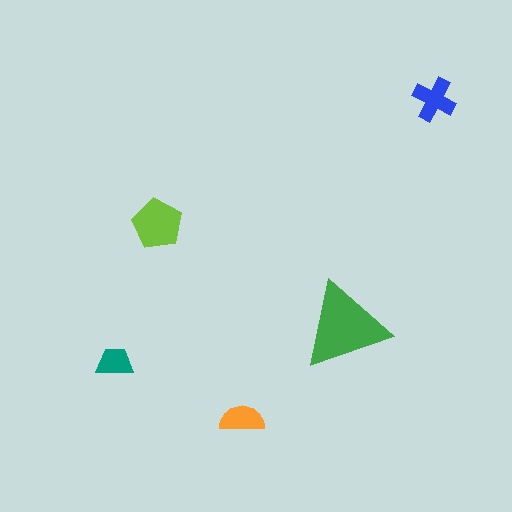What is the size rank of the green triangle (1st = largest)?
1st.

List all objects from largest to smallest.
The green triangle, the lime pentagon, the blue cross, the orange semicircle, the teal trapezoid.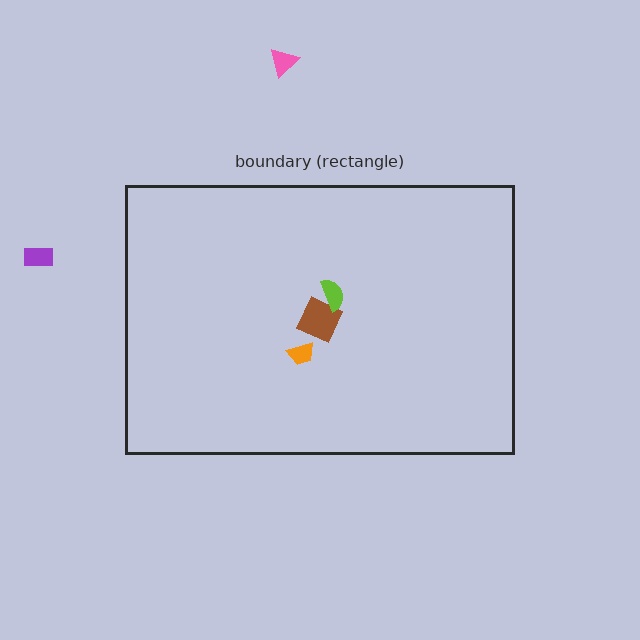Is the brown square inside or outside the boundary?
Inside.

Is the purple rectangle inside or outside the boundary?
Outside.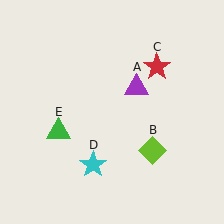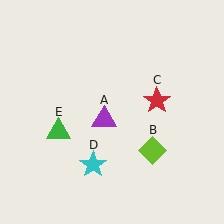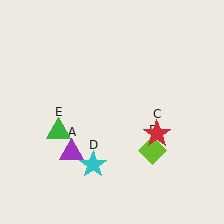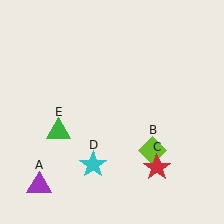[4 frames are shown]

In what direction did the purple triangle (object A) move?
The purple triangle (object A) moved down and to the left.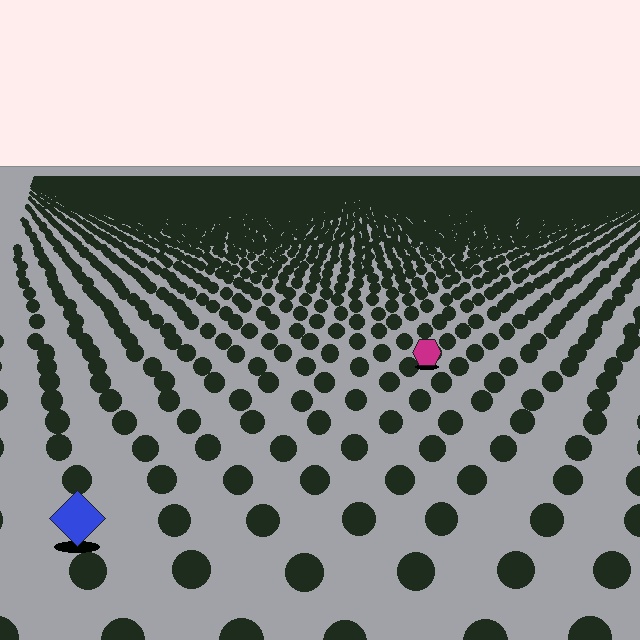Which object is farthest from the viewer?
The magenta hexagon is farthest from the viewer. It appears smaller and the ground texture around it is denser.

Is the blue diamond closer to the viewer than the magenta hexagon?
Yes. The blue diamond is closer — you can tell from the texture gradient: the ground texture is coarser near it.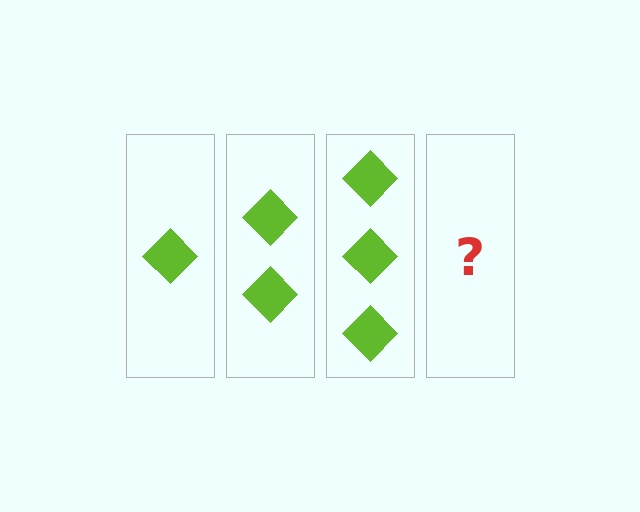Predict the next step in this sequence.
The next step is 4 diamonds.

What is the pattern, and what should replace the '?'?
The pattern is that each step adds one more diamond. The '?' should be 4 diamonds.